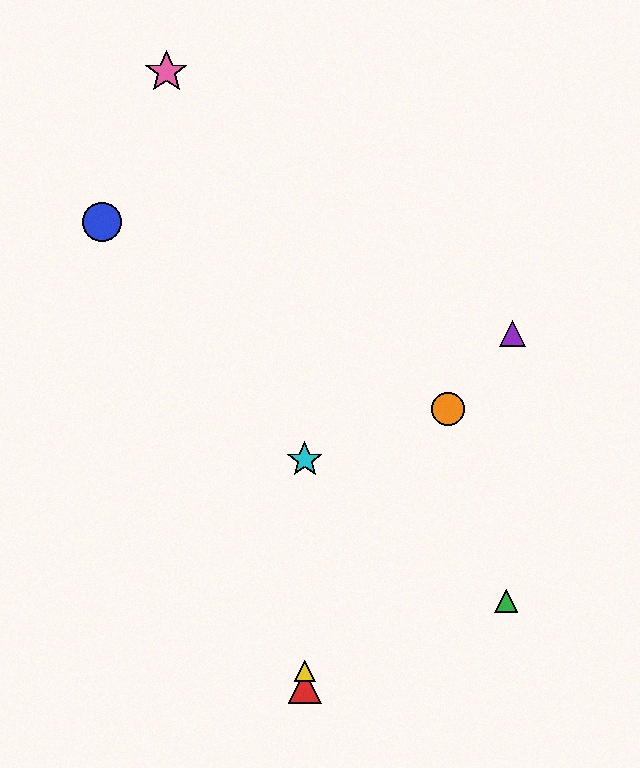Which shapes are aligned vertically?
The red triangle, the yellow triangle, the cyan star are aligned vertically.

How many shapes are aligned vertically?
3 shapes (the red triangle, the yellow triangle, the cyan star) are aligned vertically.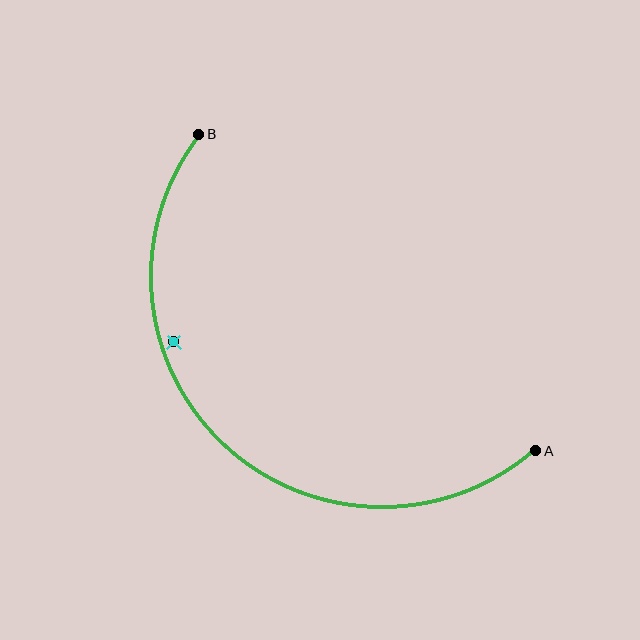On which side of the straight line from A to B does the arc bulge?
The arc bulges below and to the left of the straight line connecting A and B.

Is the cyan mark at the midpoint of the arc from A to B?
No — the cyan mark does not lie on the arc at all. It sits slightly inside the curve.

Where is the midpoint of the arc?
The arc midpoint is the point on the curve farthest from the straight line joining A and B. It sits below and to the left of that line.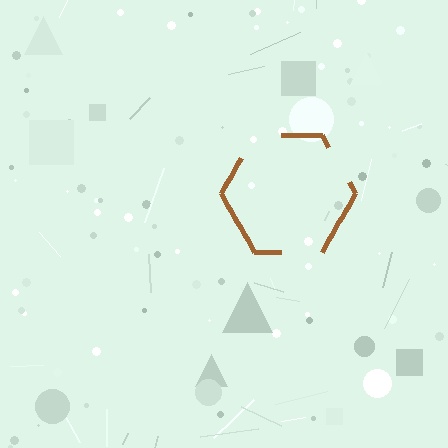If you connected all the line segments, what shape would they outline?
They would outline a hexagon.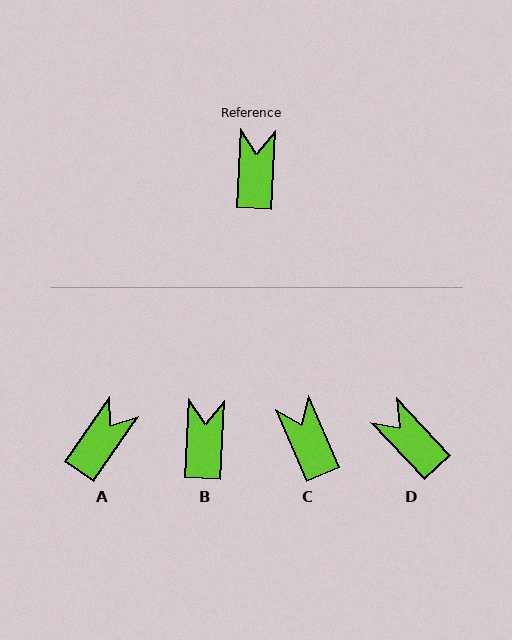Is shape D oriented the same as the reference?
No, it is off by about 46 degrees.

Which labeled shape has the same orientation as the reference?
B.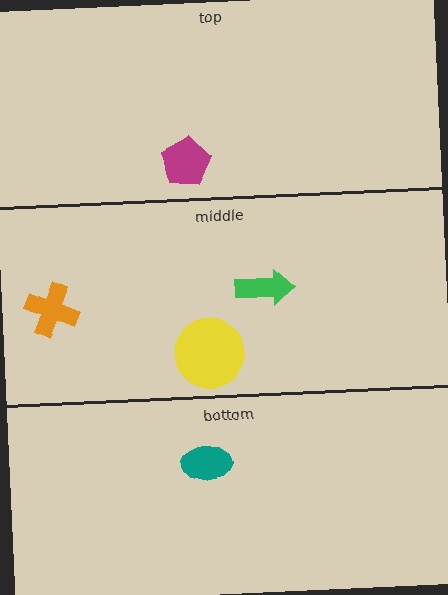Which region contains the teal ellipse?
The bottom region.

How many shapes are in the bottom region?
1.